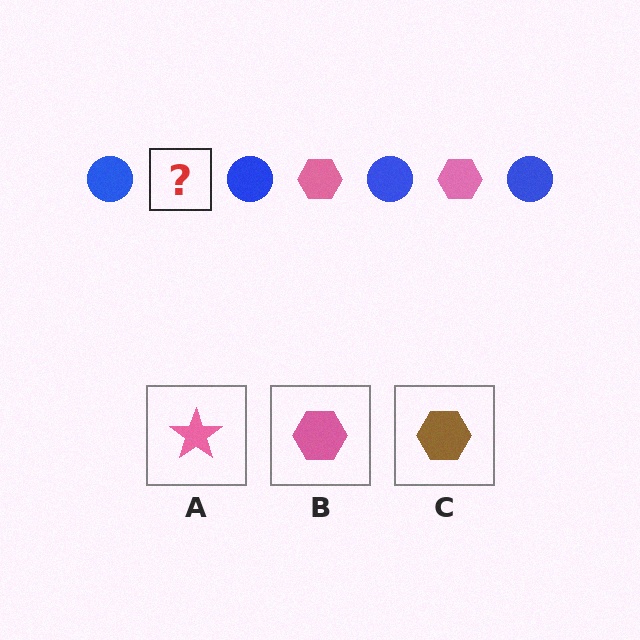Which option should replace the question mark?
Option B.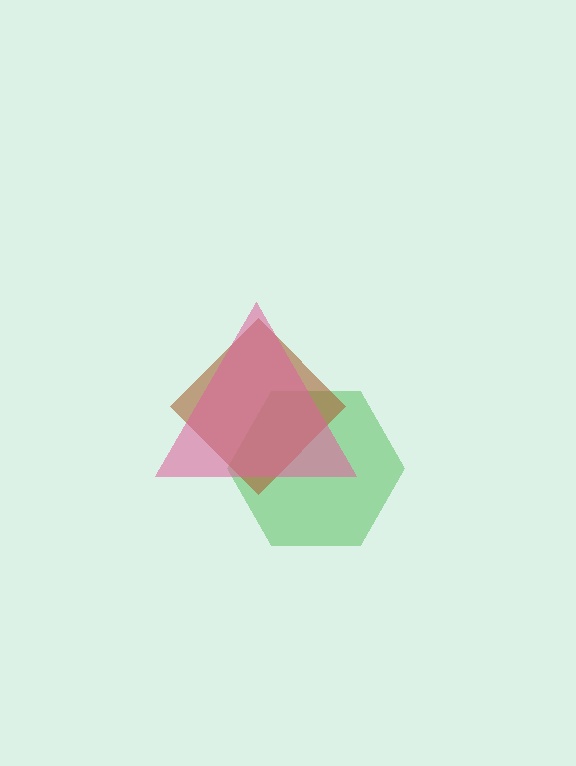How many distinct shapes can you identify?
There are 3 distinct shapes: a green hexagon, a brown diamond, a pink triangle.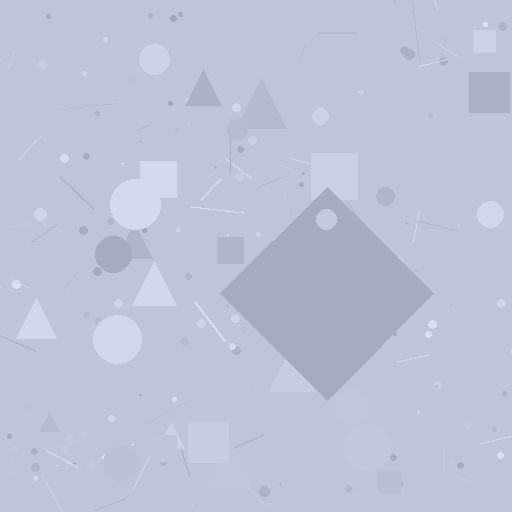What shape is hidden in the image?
A diamond is hidden in the image.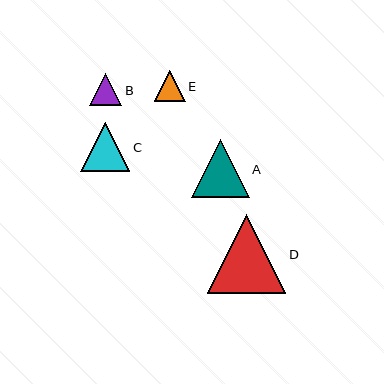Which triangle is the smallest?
Triangle E is the smallest with a size of approximately 31 pixels.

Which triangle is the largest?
Triangle D is the largest with a size of approximately 78 pixels.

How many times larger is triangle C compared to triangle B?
Triangle C is approximately 1.5 times the size of triangle B.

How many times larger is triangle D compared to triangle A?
Triangle D is approximately 1.3 times the size of triangle A.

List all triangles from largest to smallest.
From largest to smallest: D, A, C, B, E.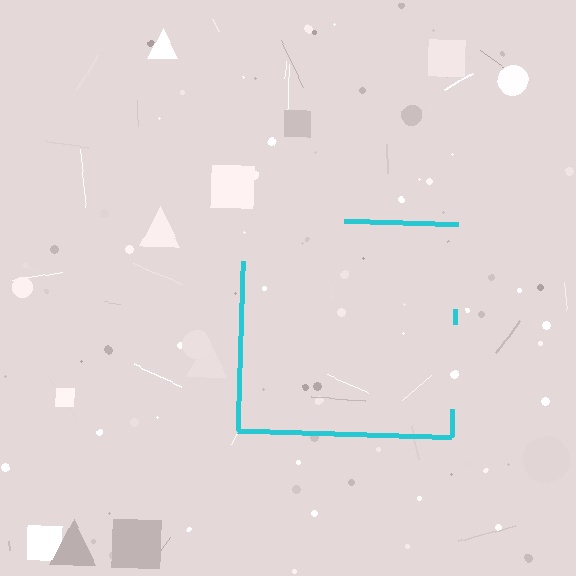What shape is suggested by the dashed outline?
The dashed outline suggests a square.